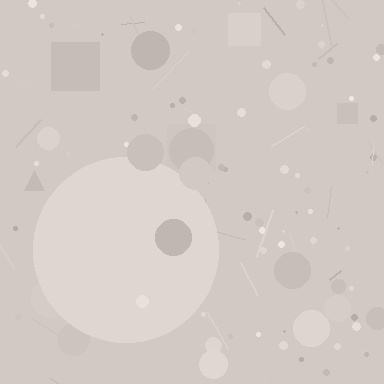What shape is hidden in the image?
A circle is hidden in the image.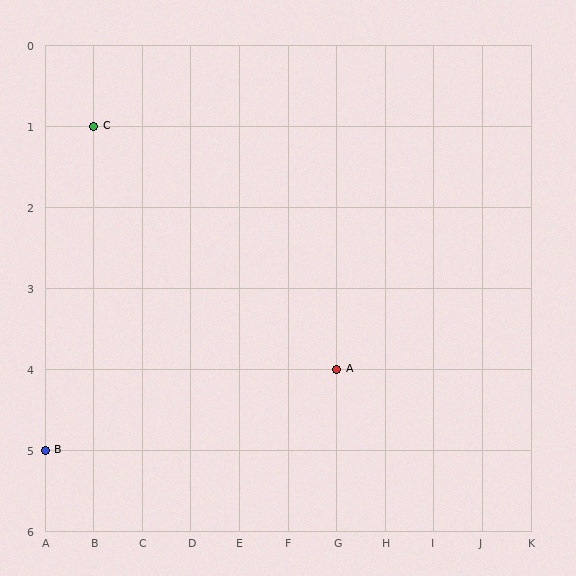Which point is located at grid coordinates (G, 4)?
Point A is at (G, 4).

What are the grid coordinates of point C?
Point C is at grid coordinates (B, 1).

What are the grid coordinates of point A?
Point A is at grid coordinates (G, 4).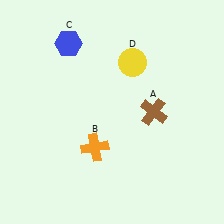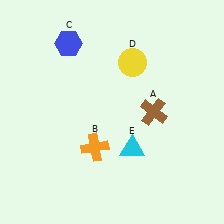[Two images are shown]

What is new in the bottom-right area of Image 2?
A cyan triangle (E) was added in the bottom-right area of Image 2.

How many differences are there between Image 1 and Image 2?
There is 1 difference between the two images.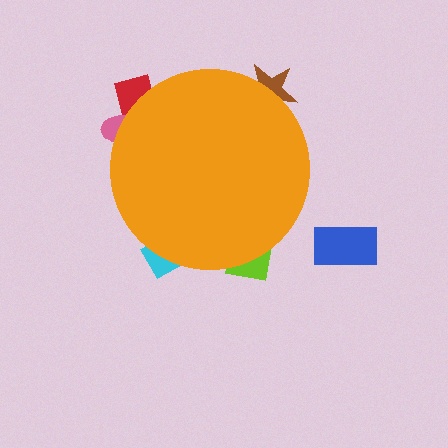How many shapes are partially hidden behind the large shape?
5 shapes are partially hidden.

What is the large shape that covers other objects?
An orange circle.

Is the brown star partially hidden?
Yes, the brown star is partially hidden behind the orange circle.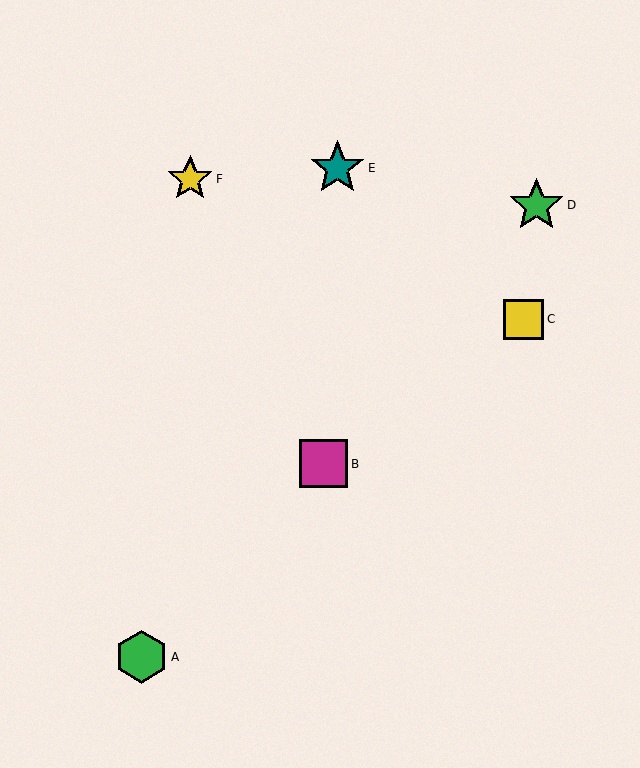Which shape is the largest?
The green star (labeled D) is the largest.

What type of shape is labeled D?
Shape D is a green star.